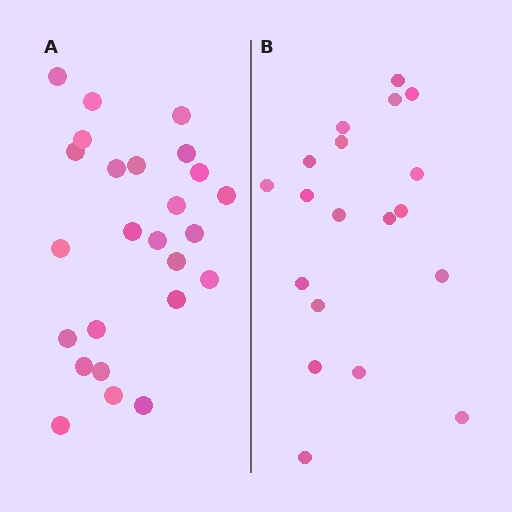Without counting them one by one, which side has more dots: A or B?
Region A (the left region) has more dots.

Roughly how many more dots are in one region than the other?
Region A has about 6 more dots than region B.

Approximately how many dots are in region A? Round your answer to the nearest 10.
About 20 dots. (The exact count is 25, which rounds to 20.)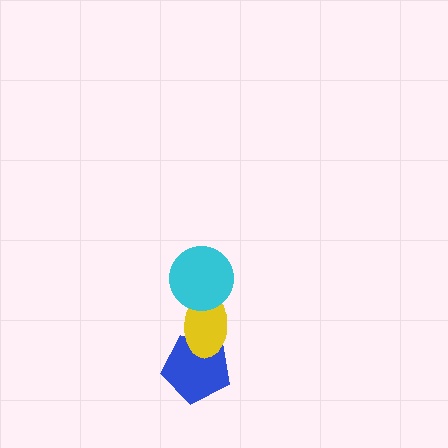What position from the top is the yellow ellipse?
The yellow ellipse is 2nd from the top.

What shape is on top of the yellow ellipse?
The cyan circle is on top of the yellow ellipse.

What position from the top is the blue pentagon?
The blue pentagon is 3rd from the top.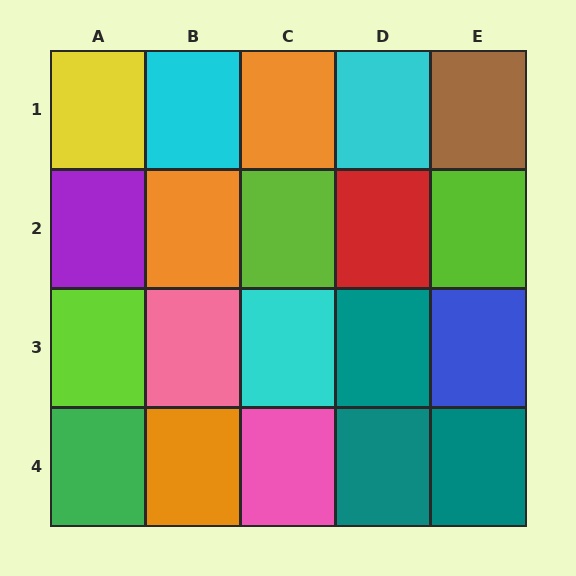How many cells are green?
1 cell is green.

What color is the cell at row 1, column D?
Cyan.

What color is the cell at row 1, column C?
Orange.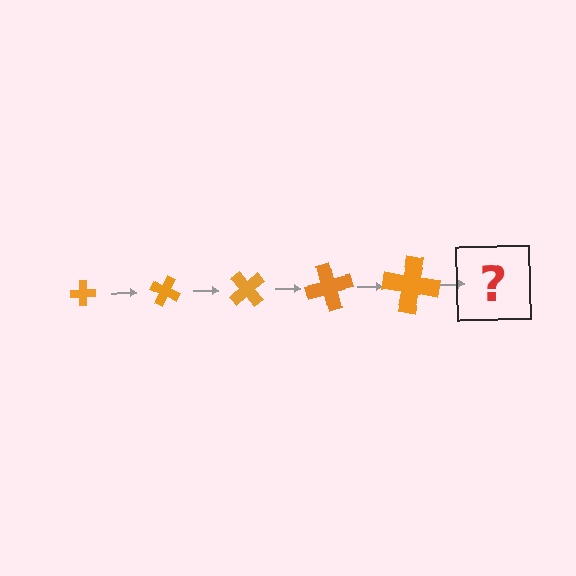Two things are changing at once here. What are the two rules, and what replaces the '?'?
The two rules are that the cross grows larger each step and it rotates 25 degrees each step. The '?' should be a cross, larger than the previous one and rotated 125 degrees from the start.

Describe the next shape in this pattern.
It should be a cross, larger than the previous one and rotated 125 degrees from the start.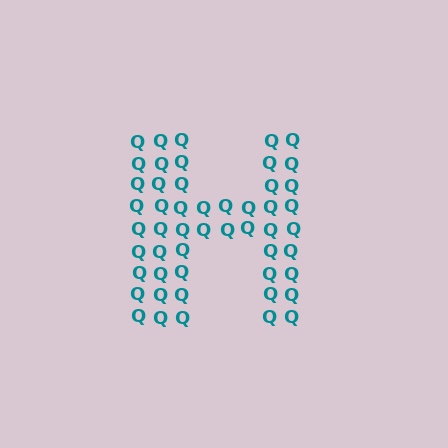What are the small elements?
The small elements are letter Q's.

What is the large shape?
The large shape is the letter H.